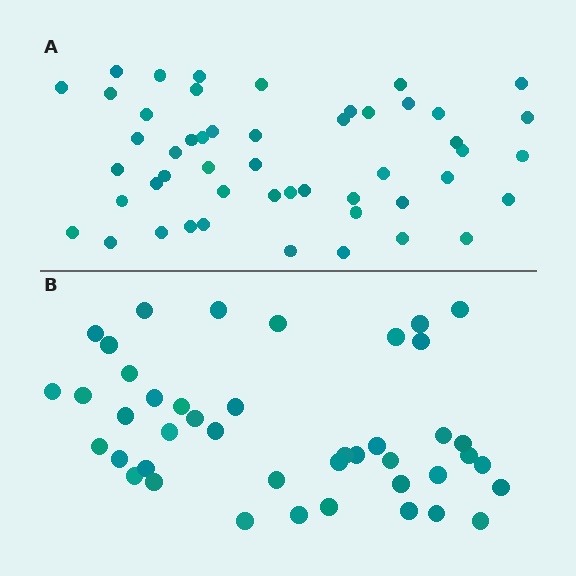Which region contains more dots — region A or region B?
Region A (the top region) has more dots.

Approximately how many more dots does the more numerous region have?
Region A has roughly 8 or so more dots than region B.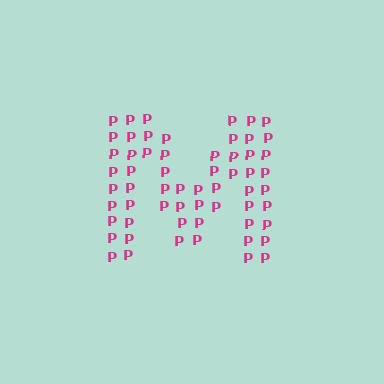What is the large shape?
The large shape is the letter M.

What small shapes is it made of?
It is made of small letter P's.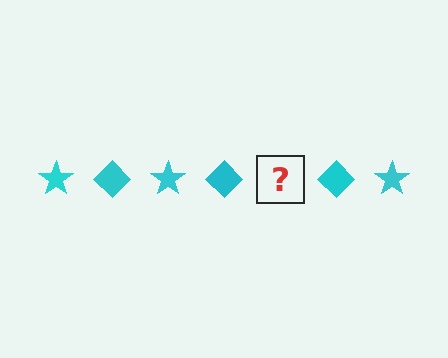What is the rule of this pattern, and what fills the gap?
The rule is that the pattern cycles through star, diamond shapes in cyan. The gap should be filled with a cyan star.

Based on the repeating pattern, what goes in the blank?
The blank should be a cyan star.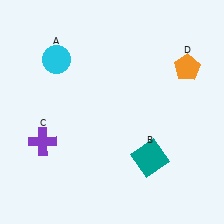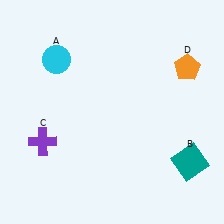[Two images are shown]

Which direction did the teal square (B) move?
The teal square (B) moved right.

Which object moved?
The teal square (B) moved right.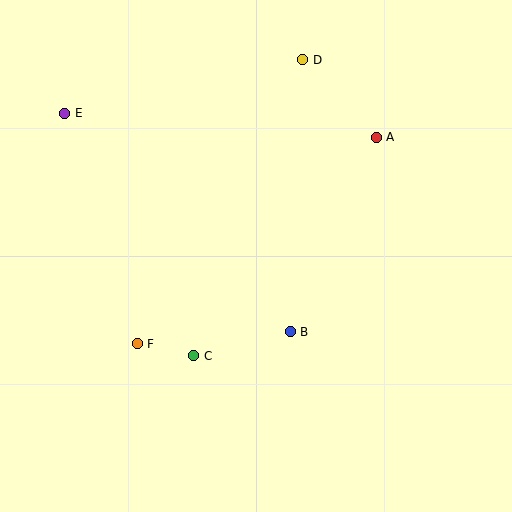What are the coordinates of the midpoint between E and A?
The midpoint between E and A is at (221, 125).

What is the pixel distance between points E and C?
The distance between E and C is 275 pixels.